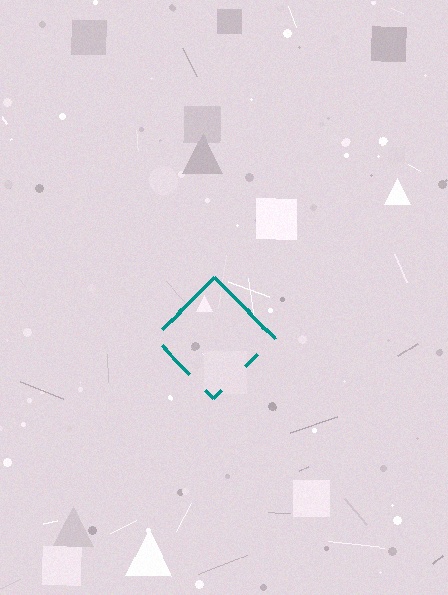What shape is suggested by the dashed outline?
The dashed outline suggests a diamond.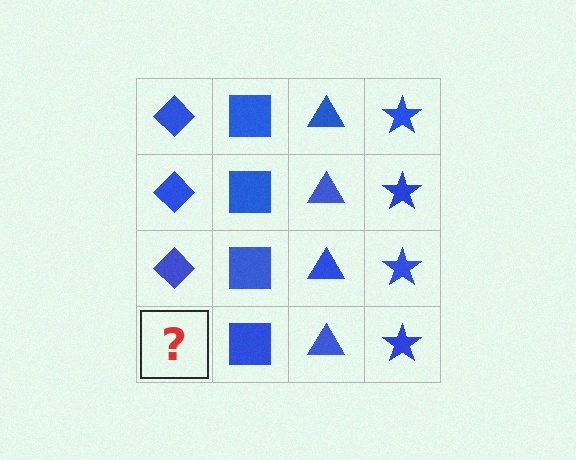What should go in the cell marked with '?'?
The missing cell should contain a blue diamond.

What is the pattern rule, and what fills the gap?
The rule is that each column has a consistent shape. The gap should be filled with a blue diamond.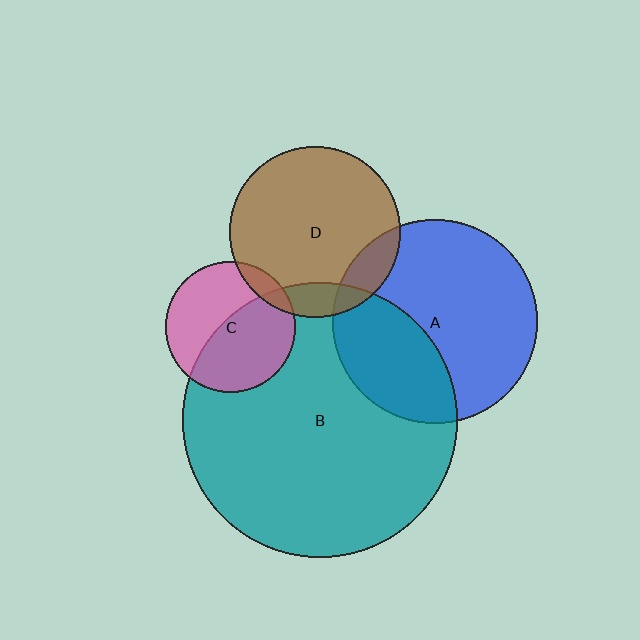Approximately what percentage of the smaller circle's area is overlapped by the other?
Approximately 10%.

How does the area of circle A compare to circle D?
Approximately 1.4 times.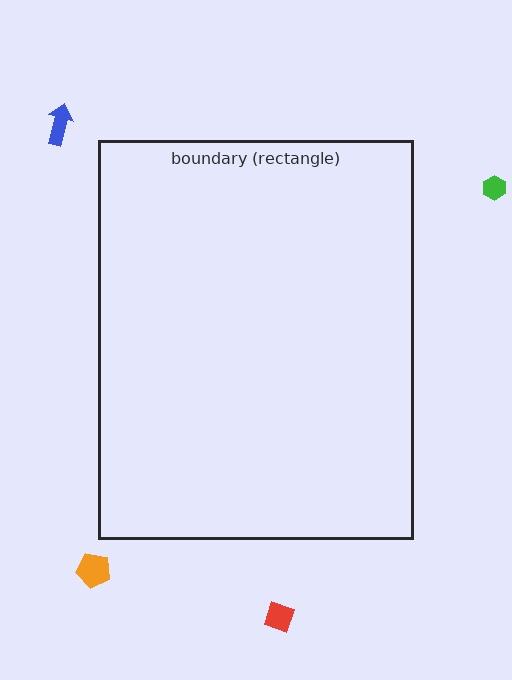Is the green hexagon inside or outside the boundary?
Outside.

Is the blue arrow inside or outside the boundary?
Outside.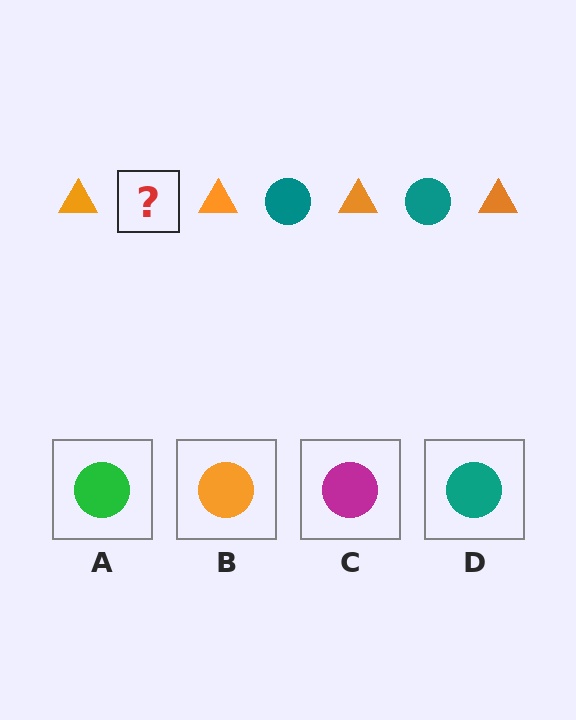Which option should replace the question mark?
Option D.